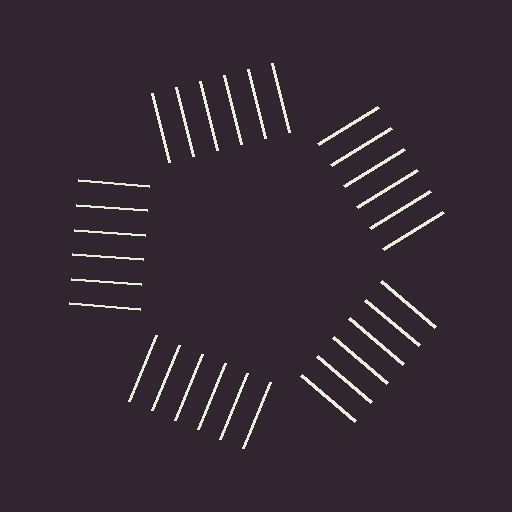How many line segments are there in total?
30 — 6 along each of the 5 edges.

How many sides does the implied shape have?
5 sides — the line-ends trace a pentagon.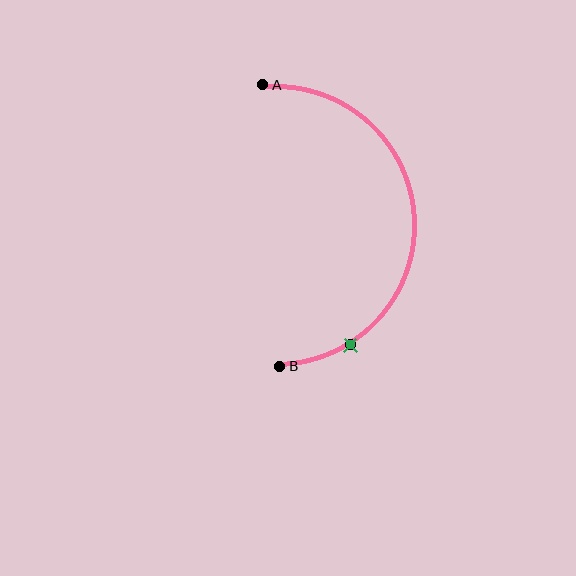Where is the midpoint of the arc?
The arc midpoint is the point on the curve farthest from the straight line joining A and B. It sits to the right of that line.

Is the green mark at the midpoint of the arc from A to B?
No. The green mark lies on the arc but is closer to endpoint B. The arc midpoint would be at the point on the curve equidistant along the arc from both A and B.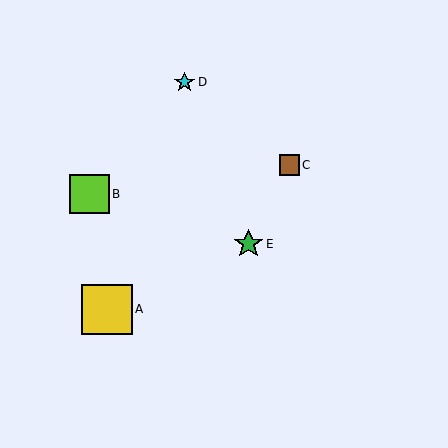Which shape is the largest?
The yellow square (labeled A) is the largest.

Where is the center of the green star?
The center of the green star is at (249, 244).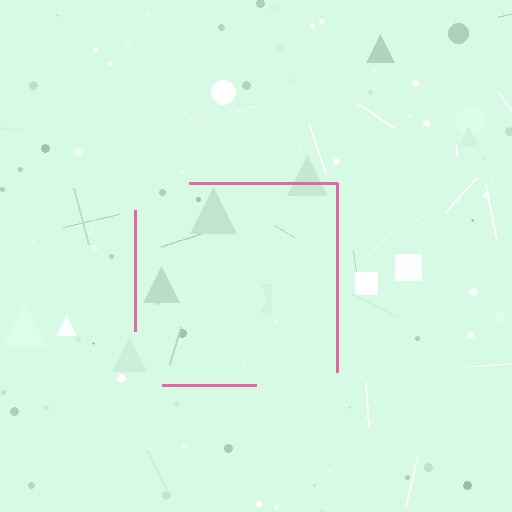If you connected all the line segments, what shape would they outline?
They would outline a square.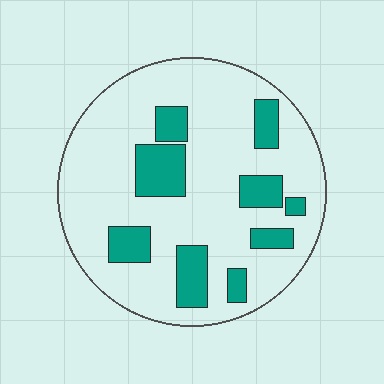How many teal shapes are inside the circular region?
9.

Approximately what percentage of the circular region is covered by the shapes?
Approximately 20%.